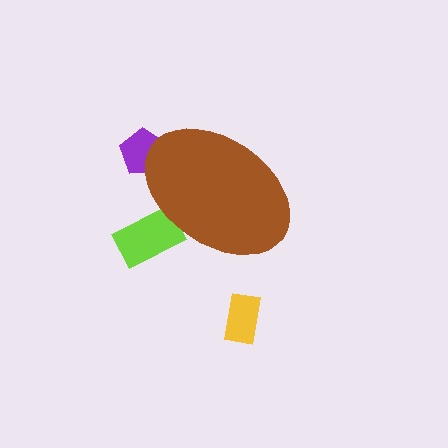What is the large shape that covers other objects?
A brown ellipse.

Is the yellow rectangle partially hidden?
No, the yellow rectangle is fully visible.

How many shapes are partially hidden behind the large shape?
2 shapes are partially hidden.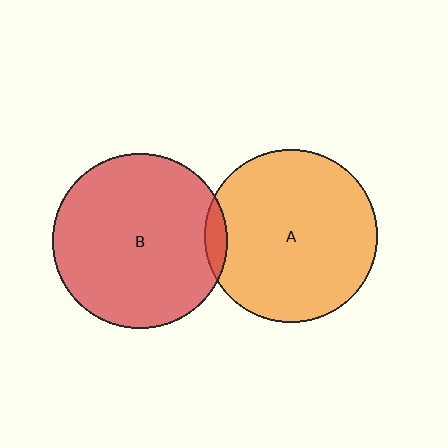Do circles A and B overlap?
Yes.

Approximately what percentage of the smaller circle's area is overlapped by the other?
Approximately 5%.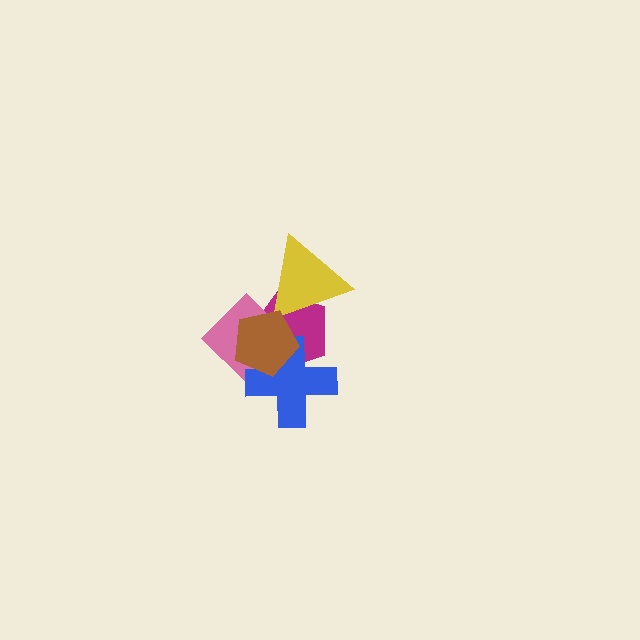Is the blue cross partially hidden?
Yes, it is partially covered by another shape.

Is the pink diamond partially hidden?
Yes, it is partially covered by another shape.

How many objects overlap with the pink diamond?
4 objects overlap with the pink diamond.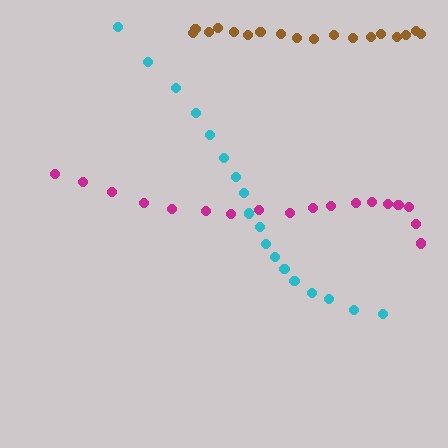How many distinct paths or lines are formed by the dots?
There are 3 distinct paths.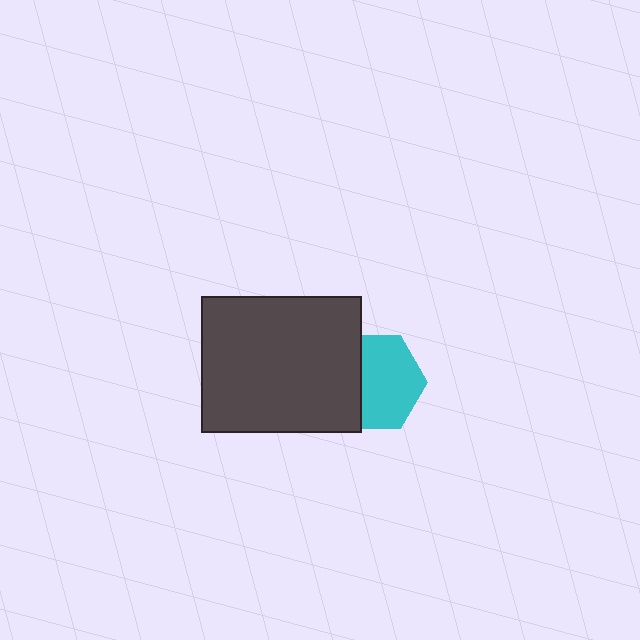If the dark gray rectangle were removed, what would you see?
You would see the complete cyan hexagon.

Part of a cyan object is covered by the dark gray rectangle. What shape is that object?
It is a hexagon.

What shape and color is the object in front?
The object in front is a dark gray rectangle.